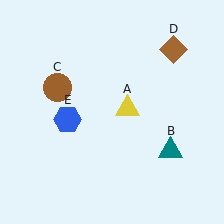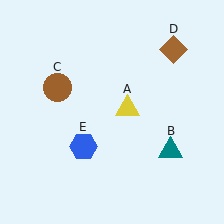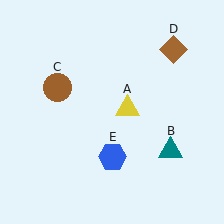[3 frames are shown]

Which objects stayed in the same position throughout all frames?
Yellow triangle (object A) and teal triangle (object B) and brown circle (object C) and brown diamond (object D) remained stationary.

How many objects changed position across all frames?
1 object changed position: blue hexagon (object E).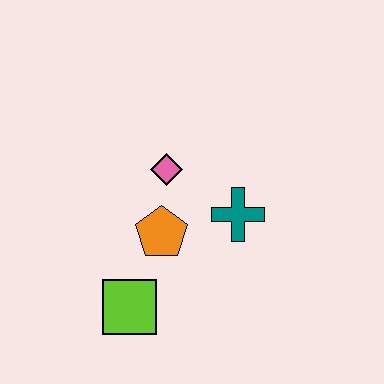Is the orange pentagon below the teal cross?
Yes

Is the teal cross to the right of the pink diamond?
Yes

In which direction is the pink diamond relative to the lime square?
The pink diamond is above the lime square.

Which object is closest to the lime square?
The orange pentagon is closest to the lime square.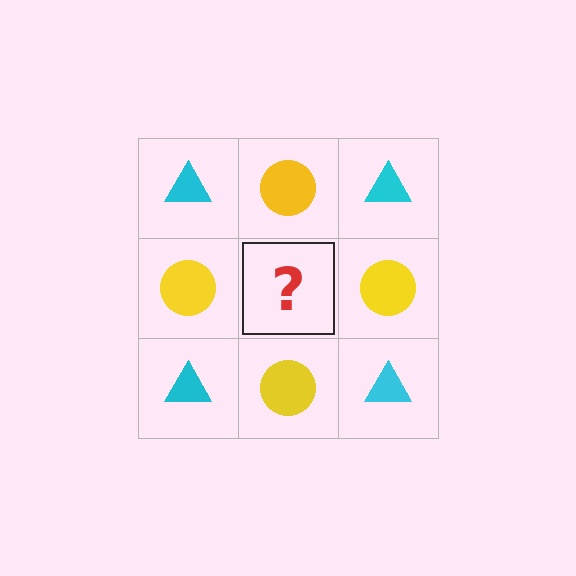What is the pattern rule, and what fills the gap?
The rule is that it alternates cyan triangle and yellow circle in a checkerboard pattern. The gap should be filled with a cyan triangle.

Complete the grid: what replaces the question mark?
The question mark should be replaced with a cyan triangle.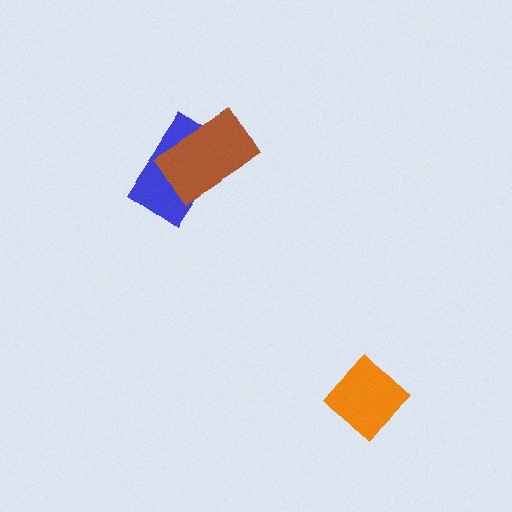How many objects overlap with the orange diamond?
0 objects overlap with the orange diamond.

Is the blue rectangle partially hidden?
Yes, it is partially covered by another shape.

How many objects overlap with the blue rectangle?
1 object overlaps with the blue rectangle.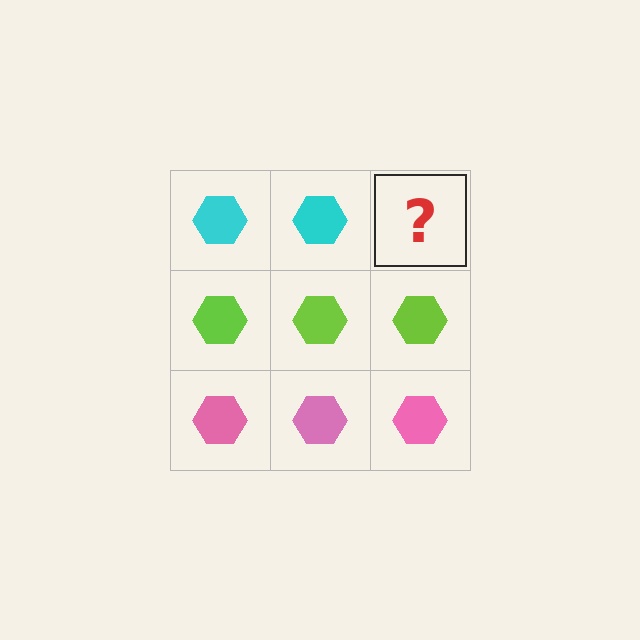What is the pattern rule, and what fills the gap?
The rule is that each row has a consistent color. The gap should be filled with a cyan hexagon.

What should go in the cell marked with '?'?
The missing cell should contain a cyan hexagon.